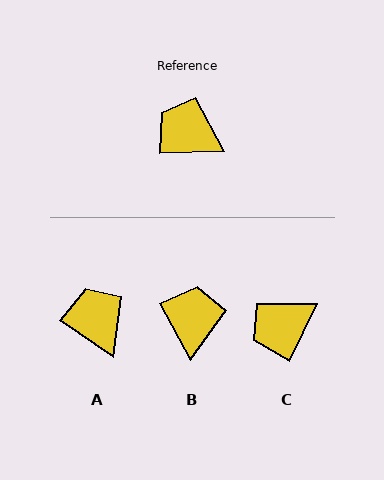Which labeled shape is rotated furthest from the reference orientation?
B, about 64 degrees away.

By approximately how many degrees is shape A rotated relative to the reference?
Approximately 36 degrees clockwise.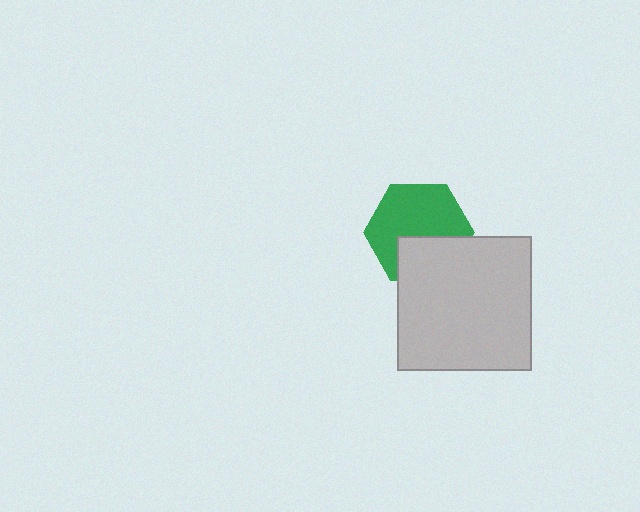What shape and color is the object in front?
The object in front is a light gray square.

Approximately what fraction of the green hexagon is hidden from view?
Roughly 35% of the green hexagon is hidden behind the light gray square.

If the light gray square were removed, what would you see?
You would see the complete green hexagon.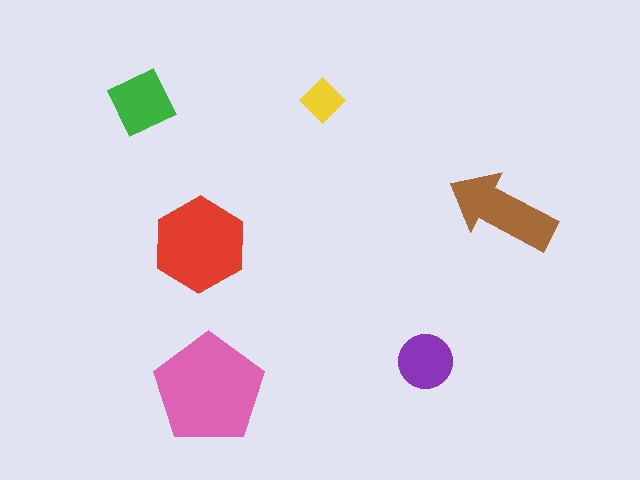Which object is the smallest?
The yellow diamond.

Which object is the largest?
The pink pentagon.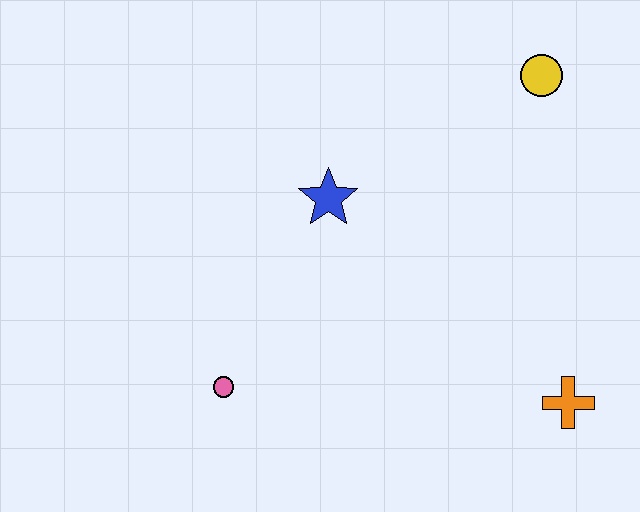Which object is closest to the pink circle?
The blue star is closest to the pink circle.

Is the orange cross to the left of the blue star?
No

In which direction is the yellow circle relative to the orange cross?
The yellow circle is above the orange cross.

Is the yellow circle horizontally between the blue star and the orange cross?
Yes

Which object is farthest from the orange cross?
The pink circle is farthest from the orange cross.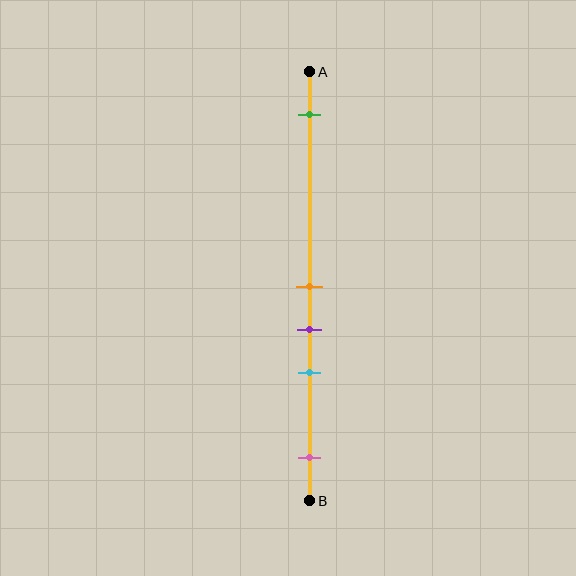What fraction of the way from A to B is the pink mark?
The pink mark is approximately 90% (0.9) of the way from A to B.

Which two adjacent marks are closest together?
The orange and purple marks are the closest adjacent pair.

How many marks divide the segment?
There are 5 marks dividing the segment.